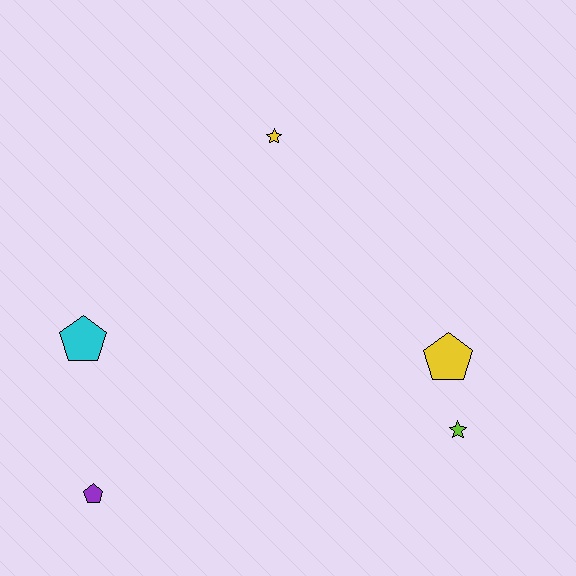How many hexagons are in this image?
There are no hexagons.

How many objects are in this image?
There are 5 objects.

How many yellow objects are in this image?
There are 2 yellow objects.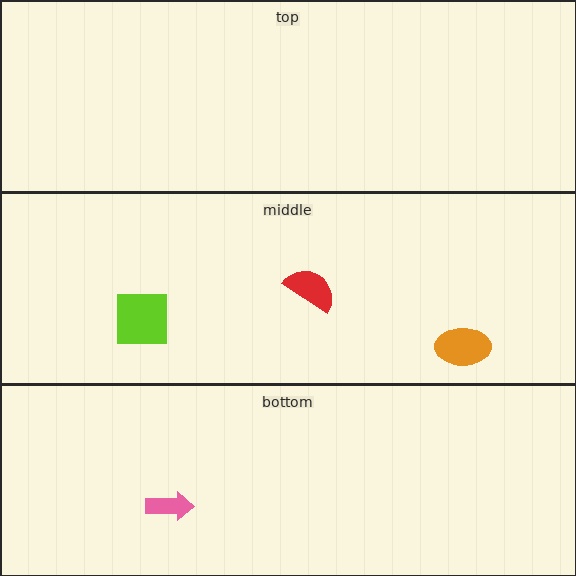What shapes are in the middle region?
The orange ellipse, the red semicircle, the lime square.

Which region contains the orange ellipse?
The middle region.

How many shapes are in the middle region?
3.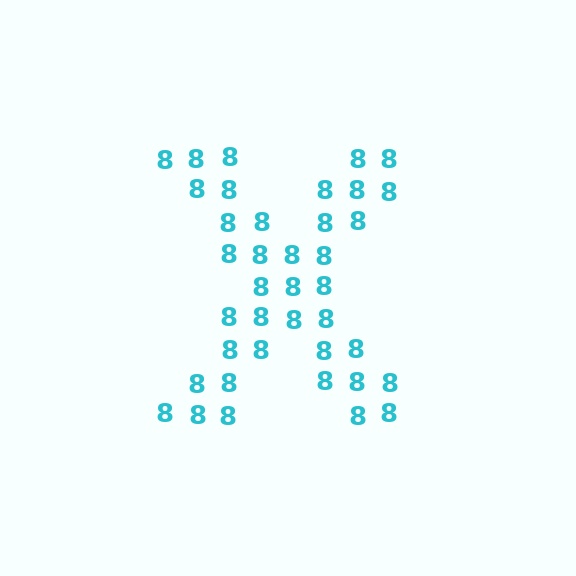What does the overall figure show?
The overall figure shows the letter X.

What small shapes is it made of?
It is made of small digit 8's.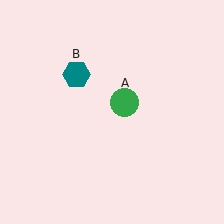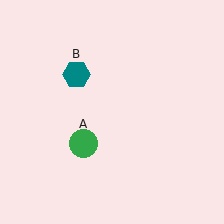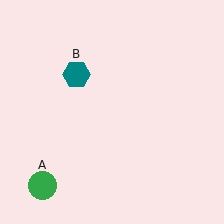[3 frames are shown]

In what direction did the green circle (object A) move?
The green circle (object A) moved down and to the left.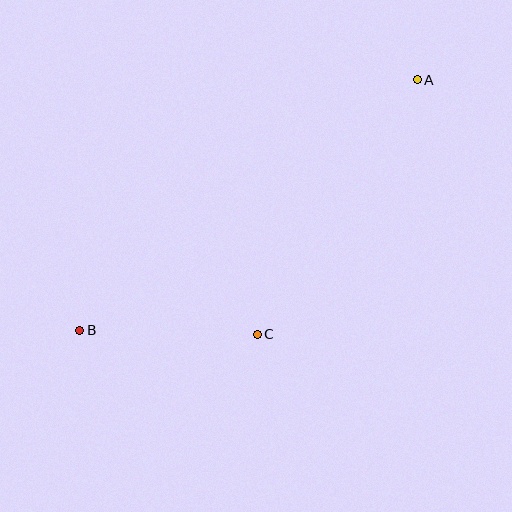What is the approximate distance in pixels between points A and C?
The distance between A and C is approximately 301 pixels.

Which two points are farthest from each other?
Points A and B are farthest from each other.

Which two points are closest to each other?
Points B and C are closest to each other.